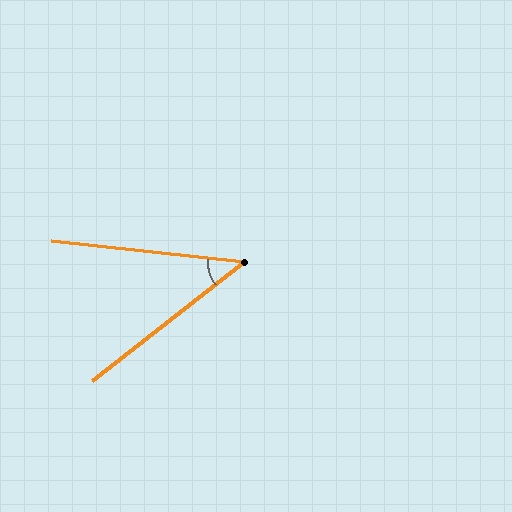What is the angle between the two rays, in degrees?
Approximately 44 degrees.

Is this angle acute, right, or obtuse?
It is acute.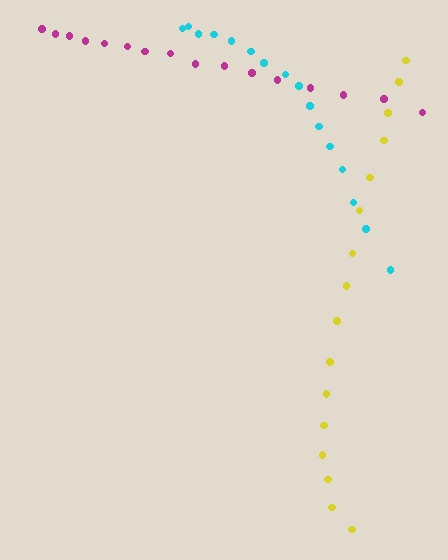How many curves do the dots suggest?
There are 3 distinct paths.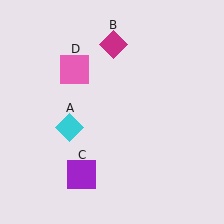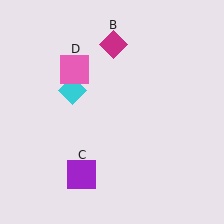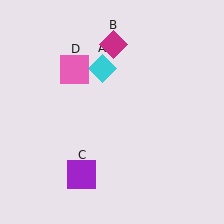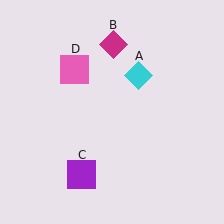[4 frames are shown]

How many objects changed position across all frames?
1 object changed position: cyan diamond (object A).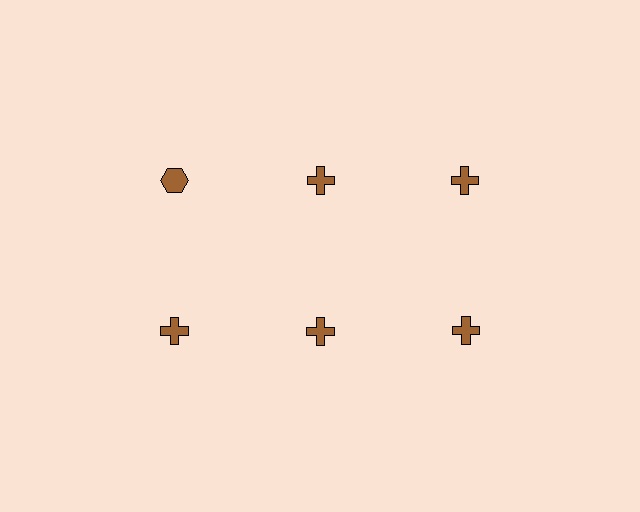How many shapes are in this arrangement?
There are 6 shapes arranged in a grid pattern.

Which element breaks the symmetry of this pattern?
The brown hexagon in the top row, leftmost column breaks the symmetry. All other shapes are brown crosses.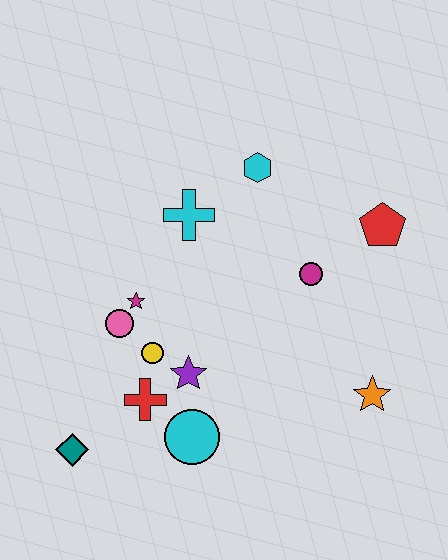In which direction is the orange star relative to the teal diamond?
The orange star is to the right of the teal diamond.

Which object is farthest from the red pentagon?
The teal diamond is farthest from the red pentagon.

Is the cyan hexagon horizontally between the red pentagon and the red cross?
Yes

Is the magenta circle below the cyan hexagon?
Yes